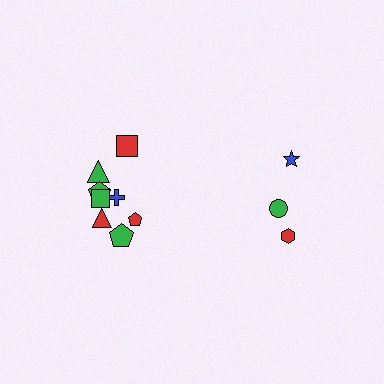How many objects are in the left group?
There are 8 objects.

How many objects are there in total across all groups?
There are 11 objects.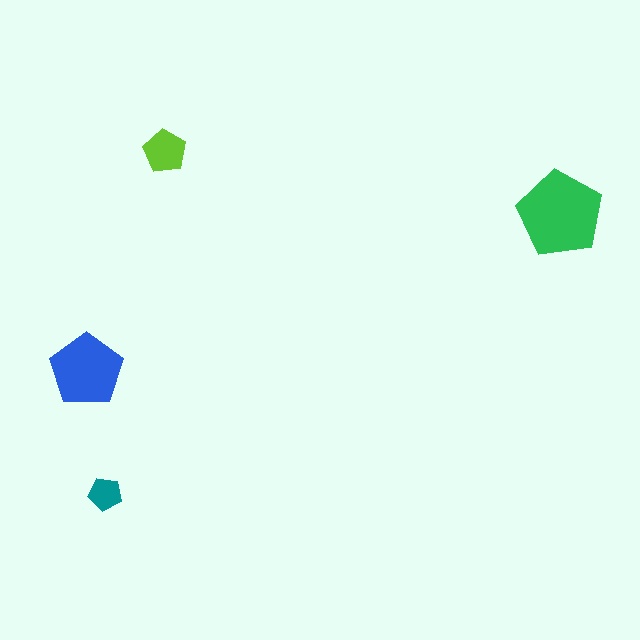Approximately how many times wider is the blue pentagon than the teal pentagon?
About 2 times wider.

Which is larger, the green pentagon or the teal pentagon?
The green one.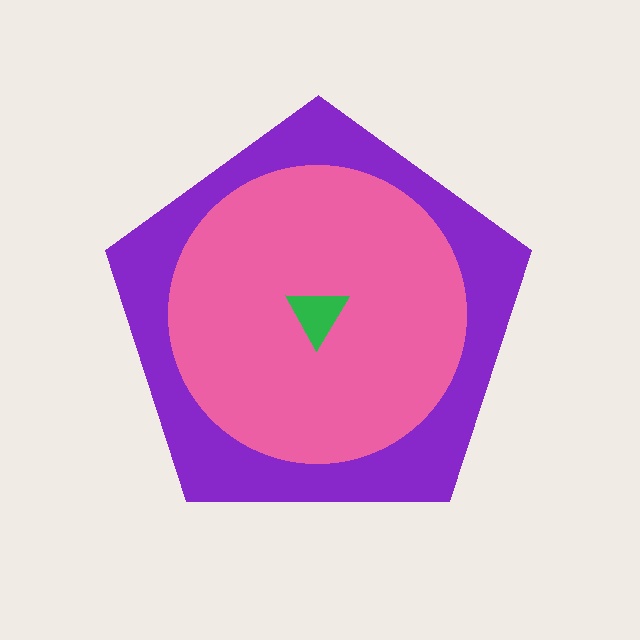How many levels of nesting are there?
3.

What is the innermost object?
The green triangle.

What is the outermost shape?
The purple pentagon.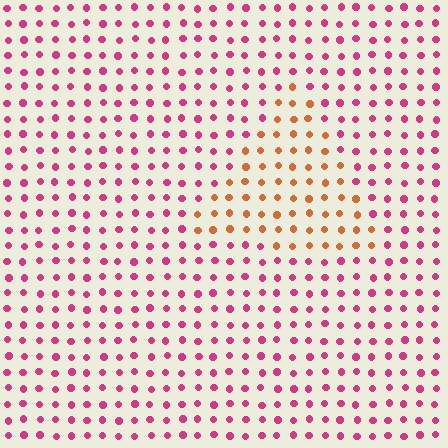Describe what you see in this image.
The image is filled with small magenta elements in a uniform arrangement. A triangle-shaped region is visible where the elements are tinted to a slightly different hue, forming a subtle color boundary.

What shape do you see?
I see a triangle.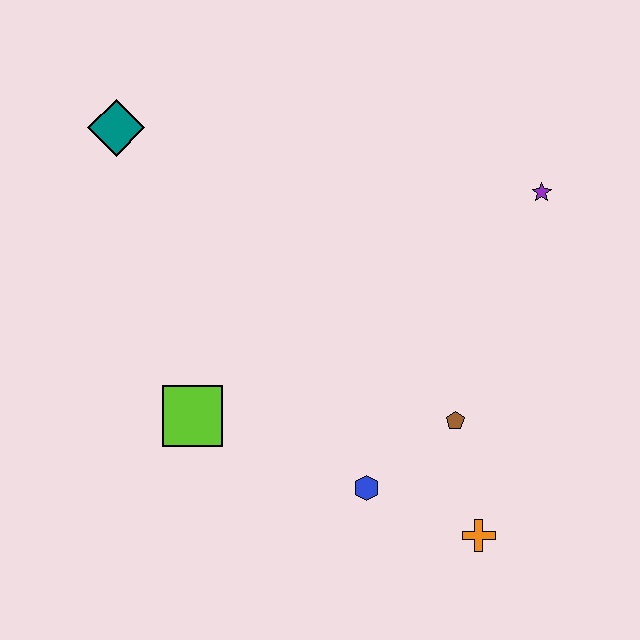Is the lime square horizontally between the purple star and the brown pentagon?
No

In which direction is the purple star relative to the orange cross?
The purple star is above the orange cross.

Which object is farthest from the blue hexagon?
The teal diamond is farthest from the blue hexagon.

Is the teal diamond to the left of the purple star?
Yes